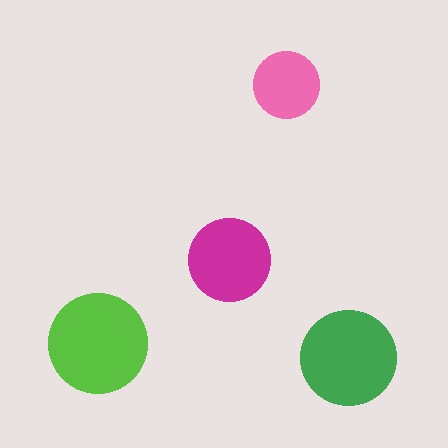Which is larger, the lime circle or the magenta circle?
The lime one.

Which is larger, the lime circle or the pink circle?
The lime one.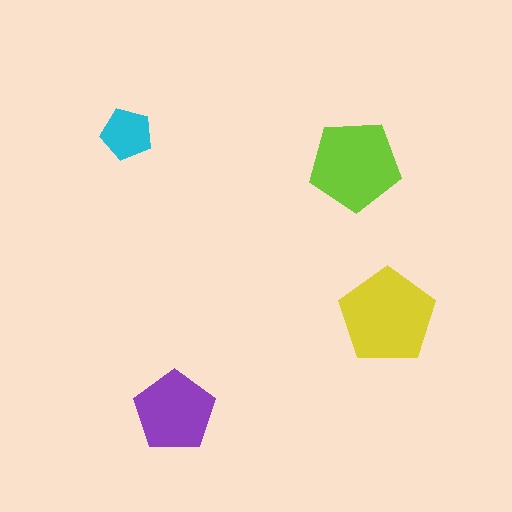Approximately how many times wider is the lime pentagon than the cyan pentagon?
About 2 times wider.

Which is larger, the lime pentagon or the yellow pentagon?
The yellow one.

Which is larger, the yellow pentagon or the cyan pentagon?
The yellow one.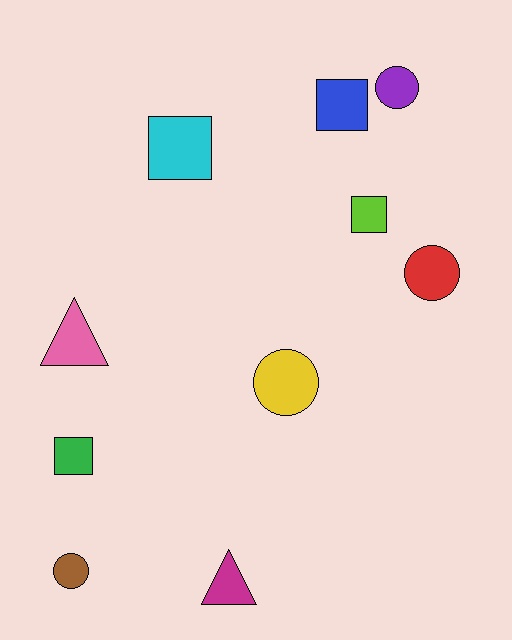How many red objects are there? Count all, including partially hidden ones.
There is 1 red object.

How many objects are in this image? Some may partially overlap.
There are 10 objects.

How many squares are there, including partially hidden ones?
There are 4 squares.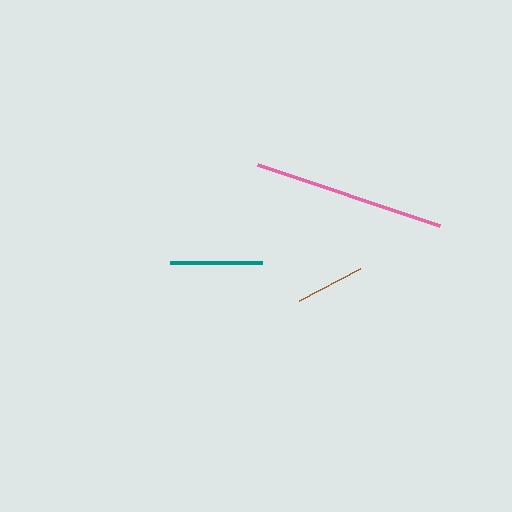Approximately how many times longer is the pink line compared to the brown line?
The pink line is approximately 2.8 times the length of the brown line.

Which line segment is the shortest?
The brown line is the shortest at approximately 70 pixels.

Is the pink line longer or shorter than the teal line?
The pink line is longer than the teal line.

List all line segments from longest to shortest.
From longest to shortest: pink, teal, brown.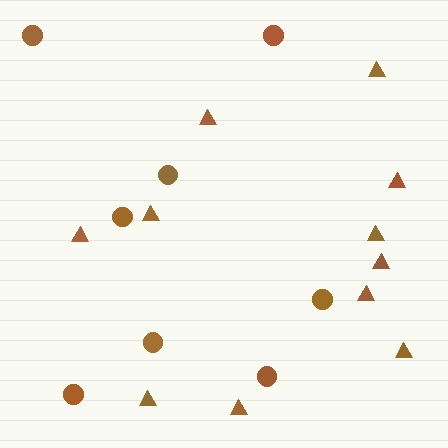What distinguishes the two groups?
There are 2 groups: one group of circles (8) and one group of triangles (11).